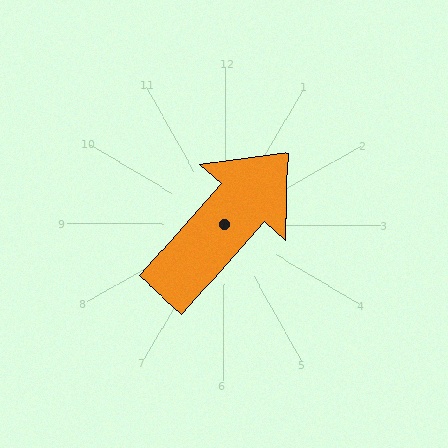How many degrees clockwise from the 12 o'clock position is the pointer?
Approximately 41 degrees.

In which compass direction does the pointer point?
Northeast.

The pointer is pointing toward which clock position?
Roughly 1 o'clock.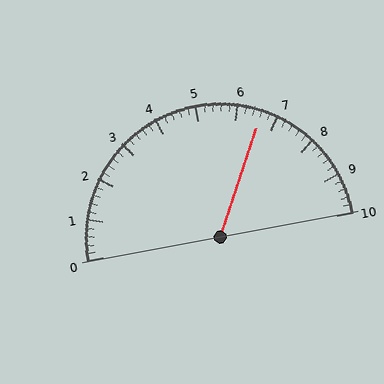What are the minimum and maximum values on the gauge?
The gauge ranges from 0 to 10.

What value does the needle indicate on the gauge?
The needle indicates approximately 6.6.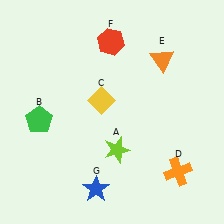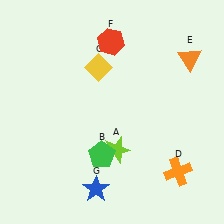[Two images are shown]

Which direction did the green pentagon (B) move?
The green pentagon (B) moved right.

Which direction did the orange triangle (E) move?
The orange triangle (E) moved right.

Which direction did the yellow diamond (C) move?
The yellow diamond (C) moved up.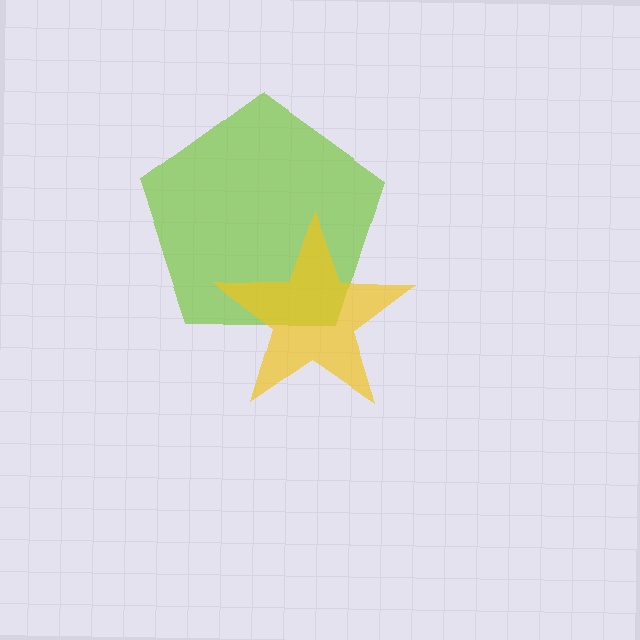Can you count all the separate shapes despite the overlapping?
Yes, there are 2 separate shapes.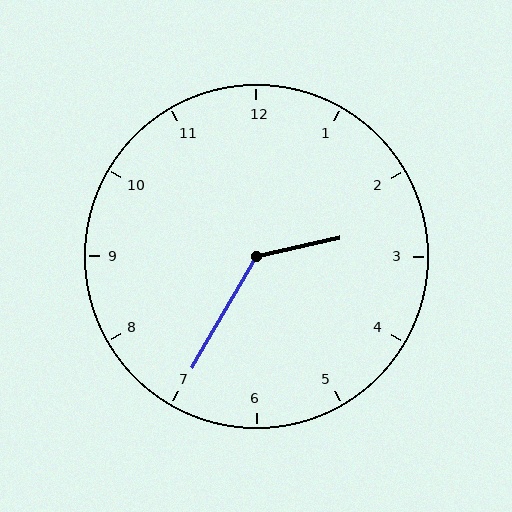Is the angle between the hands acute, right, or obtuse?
It is obtuse.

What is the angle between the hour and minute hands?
Approximately 132 degrees.